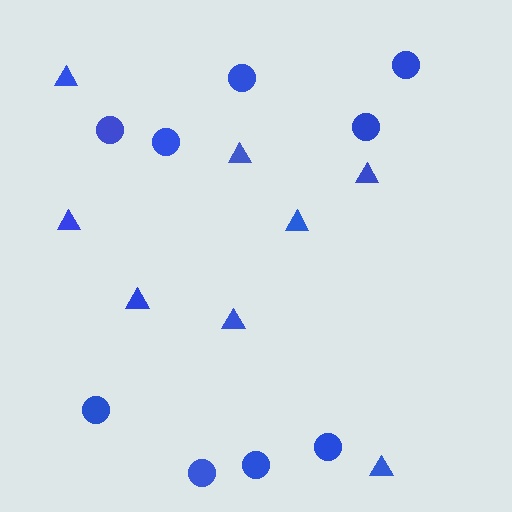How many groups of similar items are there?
There are 2 groups: one group of circles (9) and one group of triangles (8).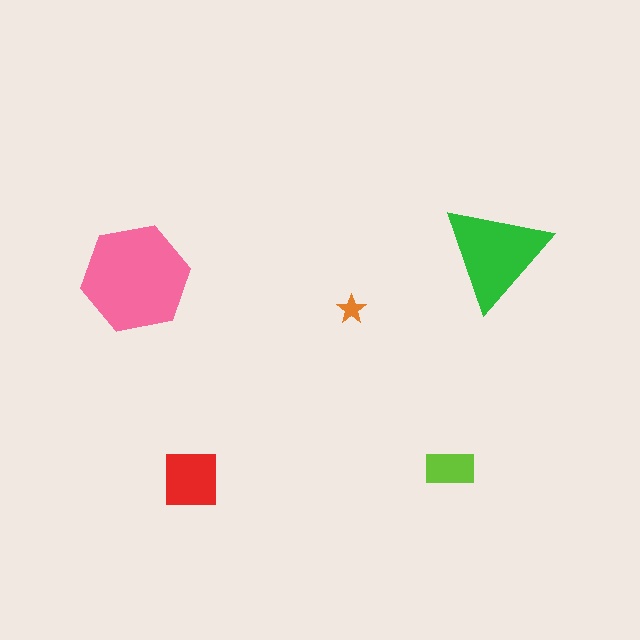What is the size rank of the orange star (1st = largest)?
5th.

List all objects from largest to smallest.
The pink hexagon, the green triangle, the red square, the lime rectangle, the orange star.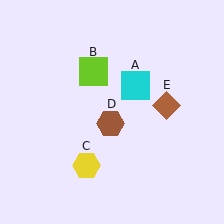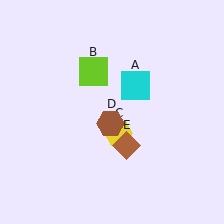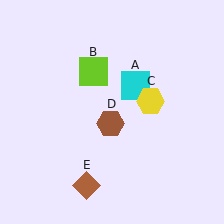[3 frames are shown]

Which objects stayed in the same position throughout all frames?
Cyan square (object A) and lime square (object B) and brown hexagon (object D) remained stationary.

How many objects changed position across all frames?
2 objects changed position: yellow hexagon (object C), brown diamond (object E).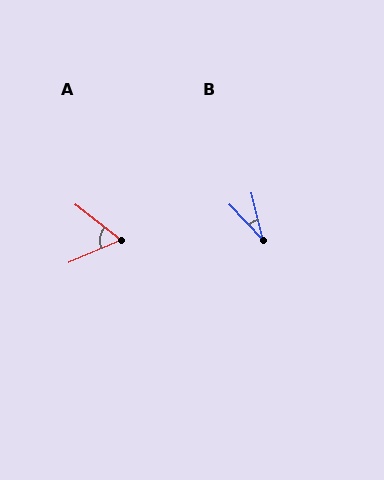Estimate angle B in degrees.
Approximately 30 degrees.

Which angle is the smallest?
B, at approximately 30 degrees.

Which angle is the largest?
A, at approximately 61 degrees.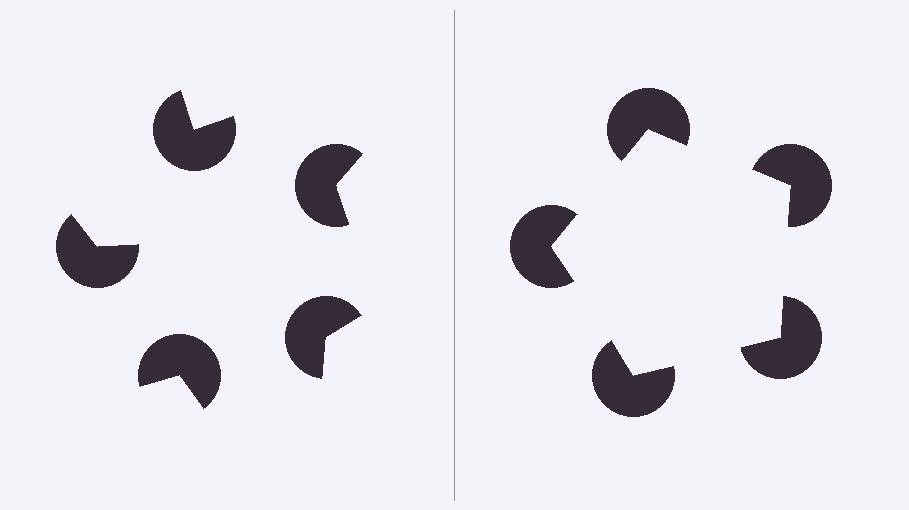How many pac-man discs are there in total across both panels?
10 — 5 on each side.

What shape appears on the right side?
An illusory pentagon.